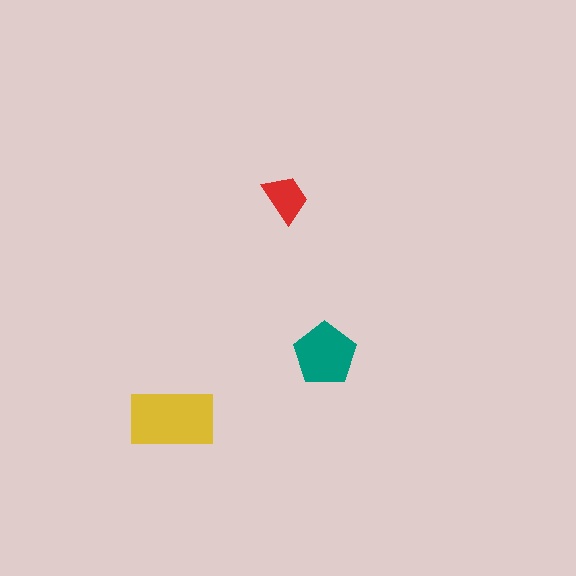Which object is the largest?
The yellow rectangle.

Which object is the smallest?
The red trapezoid.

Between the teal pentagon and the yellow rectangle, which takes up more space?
The yellow rectangle.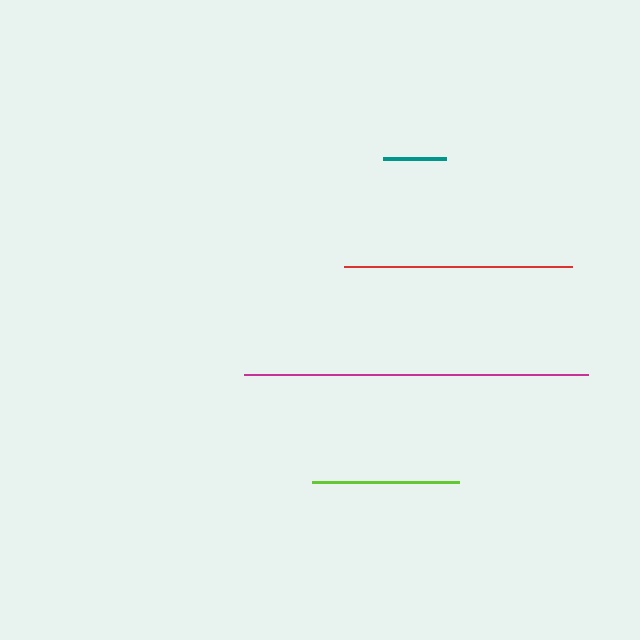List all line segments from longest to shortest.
From longest to shortest: magenta, red, lime, teal.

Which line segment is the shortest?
The teal line is the shortest at approximately 62 pixels.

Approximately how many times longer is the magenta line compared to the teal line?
The magenta line is approximately 5.5 times the length of the teal line.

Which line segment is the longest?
The magenta line is the longest at approximately 345 pixels.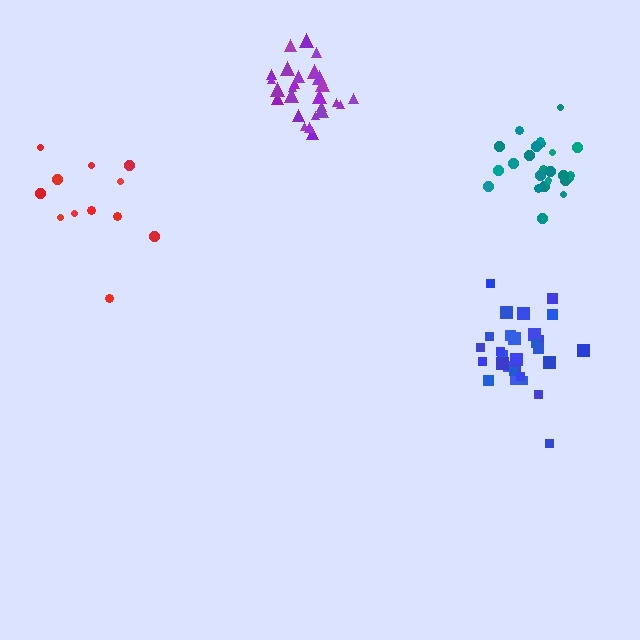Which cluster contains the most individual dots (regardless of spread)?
Blue (29).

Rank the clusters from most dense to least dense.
teal, purple, blue, red.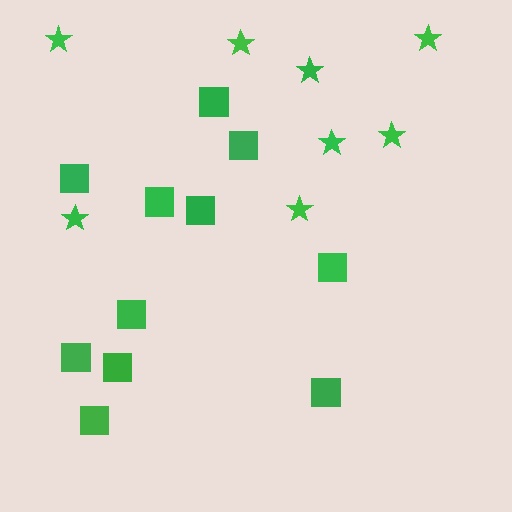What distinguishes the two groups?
There are 2 groups: one group of squares (11) and one group of stars (8).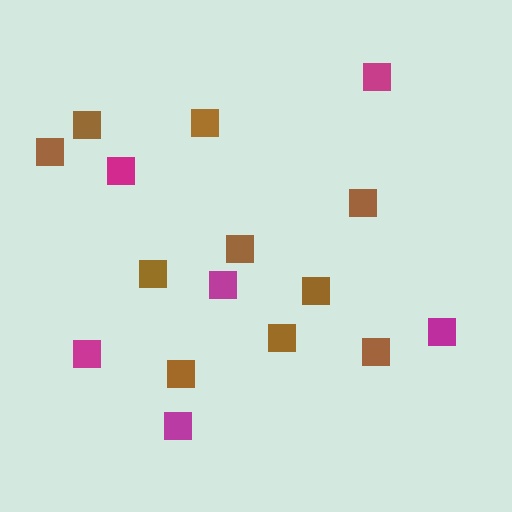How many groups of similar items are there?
There are 2 groups: one group of magenta squares (6) and one group of brown squares (10).